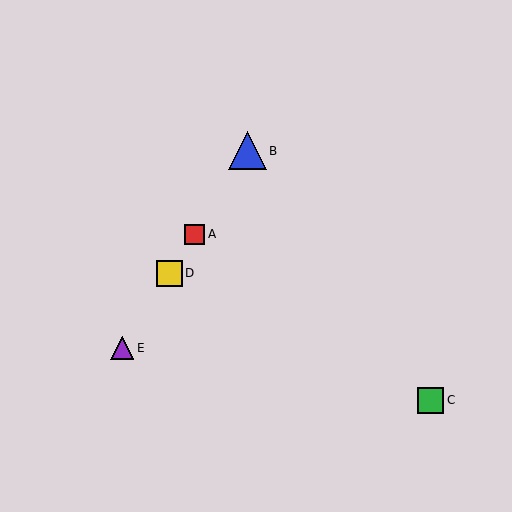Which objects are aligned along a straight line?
Objects A, B, D, E are aligned along a straight line.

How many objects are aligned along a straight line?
4 objects (A, B, D, E) are aligned along a straight line.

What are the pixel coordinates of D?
Object D is at (170, 273).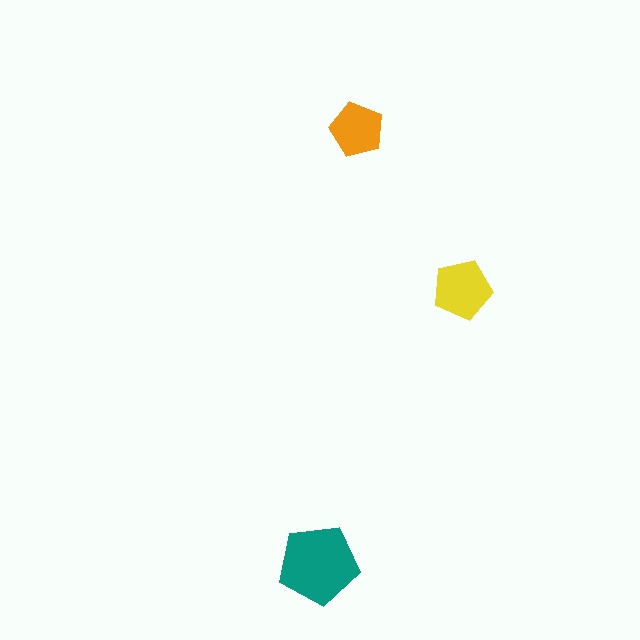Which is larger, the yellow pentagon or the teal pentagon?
The teal one.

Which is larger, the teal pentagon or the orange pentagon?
The teal one.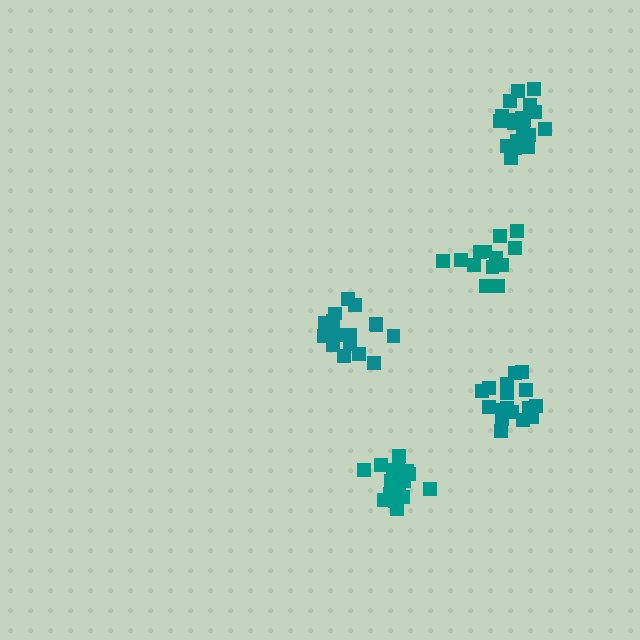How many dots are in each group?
Group 1: 17 dots, Group 2: 14 dots, Group 3: 19 dots, Group 4: 19 dots, Group 5: 18 dots (87 total).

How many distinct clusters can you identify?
There are 5 distinct clusters.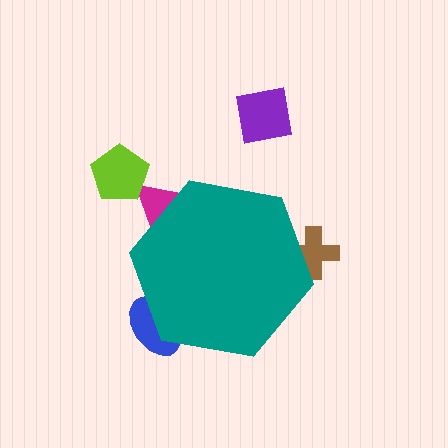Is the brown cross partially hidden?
Yes, the brown cross is partially hidden behind the teal hexagon.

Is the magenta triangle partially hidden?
Yes, the magenta triangle is partially hidden behind the teal hexagon.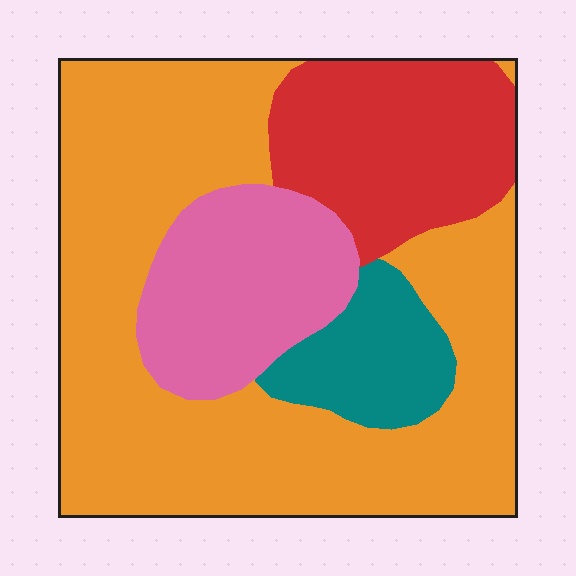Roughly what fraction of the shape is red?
Red covers 19% of the shape.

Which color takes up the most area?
Orange, at roughly 55%.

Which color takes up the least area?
Teal, at roughly 10%.